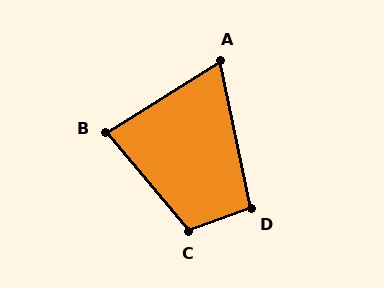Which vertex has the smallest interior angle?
A, at approximately 70 degrees.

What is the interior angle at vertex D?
Approximately 98 degrees (obtuse).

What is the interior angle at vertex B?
Approximately 82 degrees (acute).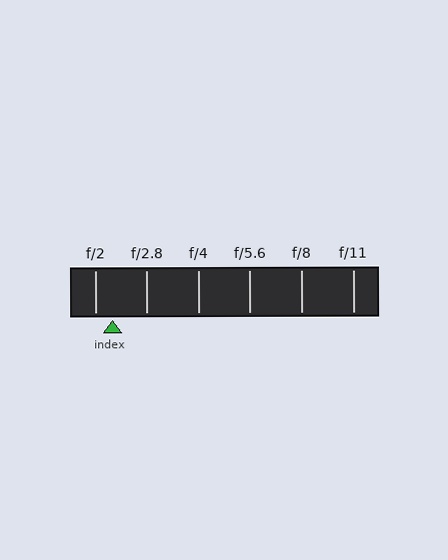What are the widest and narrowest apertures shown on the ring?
The widest aperture shown is f/2 and the narrowest is f/11.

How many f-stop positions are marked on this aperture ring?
There are 6 f-stop positions marked.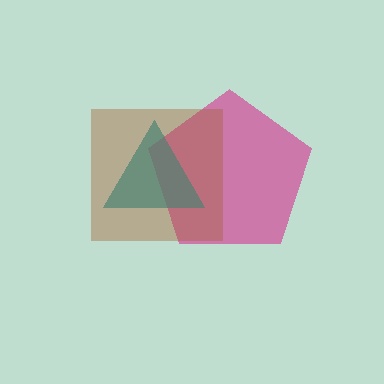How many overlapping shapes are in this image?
There are 3 overlapping shapes in the image.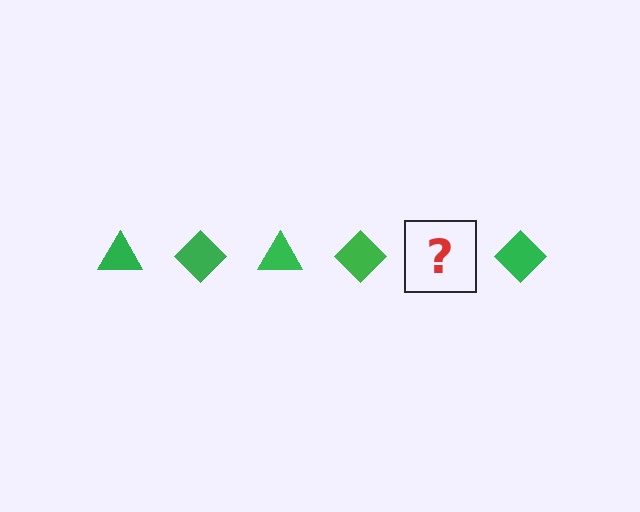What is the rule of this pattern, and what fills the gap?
The rule is that the pattern cycles through triangle, diamond shapes in green. The gap should be filled with a green triangle.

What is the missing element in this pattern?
The missing element is a green triangle.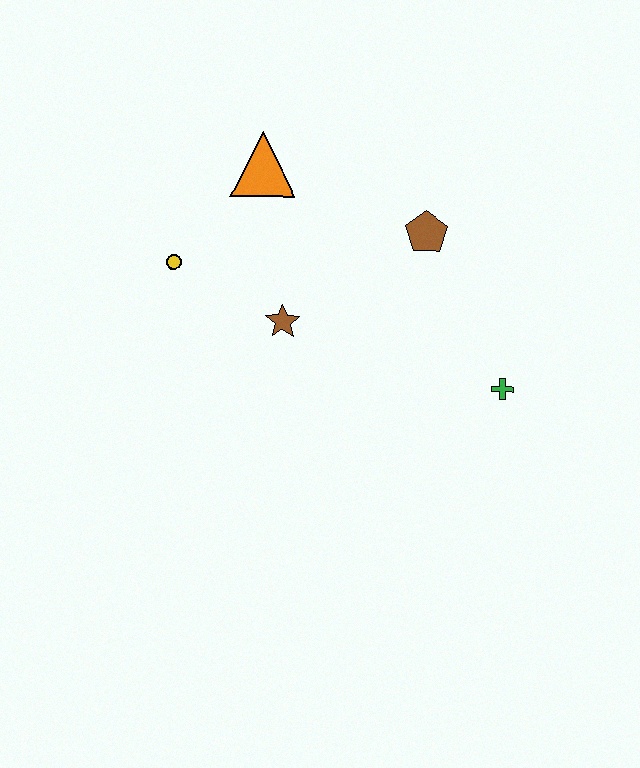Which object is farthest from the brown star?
The green cross is farthest from the brown star.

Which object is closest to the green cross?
The brown pentagon is closest to the green cross.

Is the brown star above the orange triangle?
No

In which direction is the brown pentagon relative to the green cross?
The brown pentagon is above the green cross.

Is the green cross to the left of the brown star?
No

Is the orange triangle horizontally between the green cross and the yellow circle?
Yes